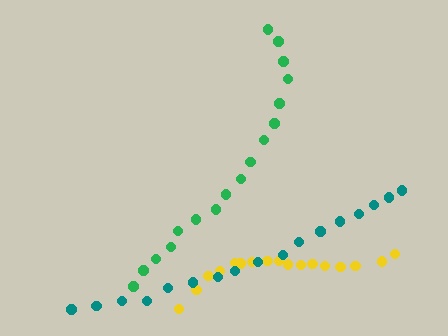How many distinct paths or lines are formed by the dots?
There are 3 distinct paths.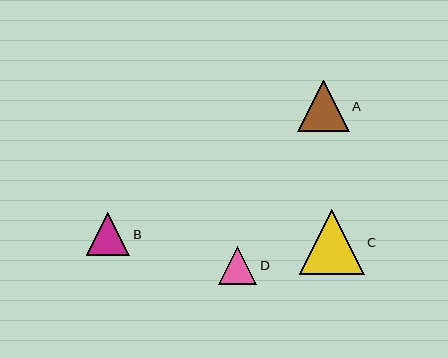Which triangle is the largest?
Triangle C is the largest with a size of approximately 65 pixels.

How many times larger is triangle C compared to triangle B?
Triangle C is approximately 1.5 times the size of triangle B.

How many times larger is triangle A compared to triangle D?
Triangle A is approximately 1.3 times the size of triangle D.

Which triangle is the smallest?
Triangle D is the smallest with a size of approximately 39 pixels.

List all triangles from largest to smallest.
From largest to smallest: C, A, B, D.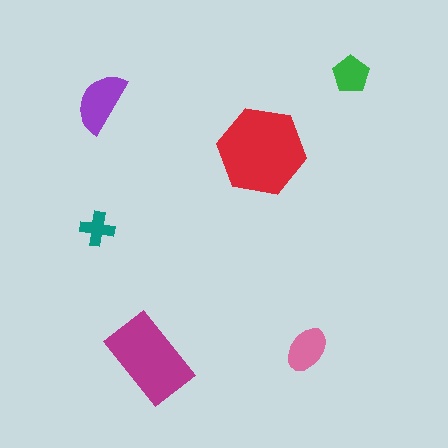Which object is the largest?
The red hexagon.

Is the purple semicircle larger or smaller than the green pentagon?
Larger.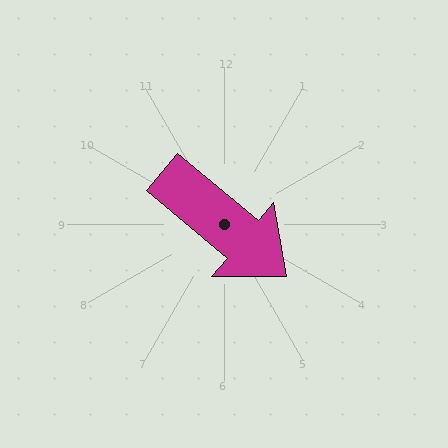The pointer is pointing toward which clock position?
Roughly 4 o'clock.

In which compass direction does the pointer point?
Southeast.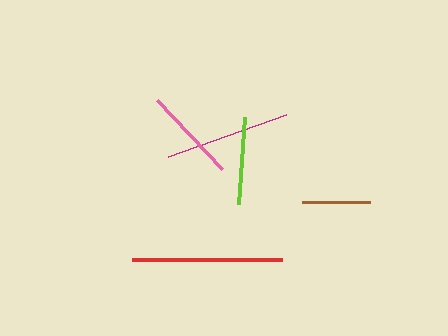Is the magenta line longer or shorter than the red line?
The red line is longer than the magenta line.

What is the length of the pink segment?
The pink segment is approximately 95 pixels long.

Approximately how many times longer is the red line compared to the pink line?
The red line is approximately 1.6 times the length of the pink line.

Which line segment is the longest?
The red line is the longest at approximately 149 pixels.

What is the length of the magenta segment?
The magenta segment is approximately 126 pixels long.